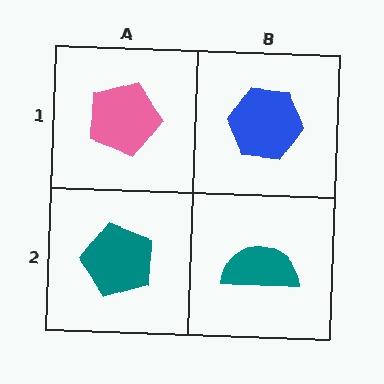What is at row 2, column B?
A teal semicircle.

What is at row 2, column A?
A teal pentagon.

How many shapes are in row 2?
2 shapes.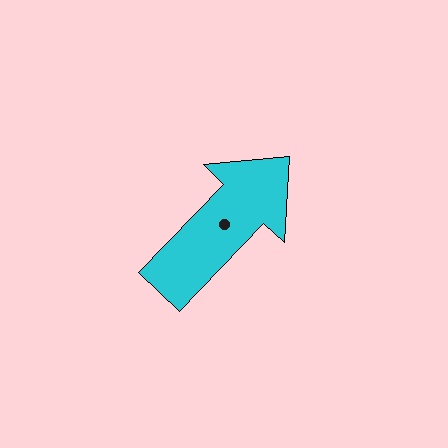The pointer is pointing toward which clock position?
Roughly 1 o'clock.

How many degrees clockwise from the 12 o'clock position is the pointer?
Approximately 44 degrees.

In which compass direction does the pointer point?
Northeast.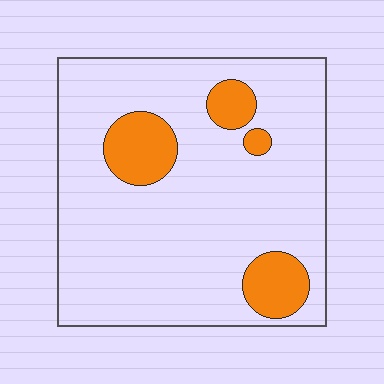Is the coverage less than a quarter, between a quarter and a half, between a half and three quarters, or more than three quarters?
Less than a quarter.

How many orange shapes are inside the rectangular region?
4.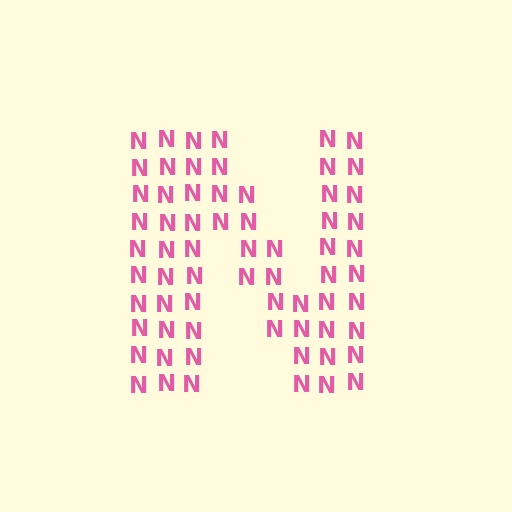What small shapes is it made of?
It is made of small letter N's.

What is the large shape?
The large shape is the letter N.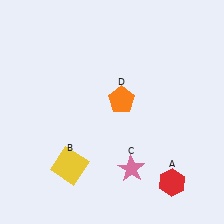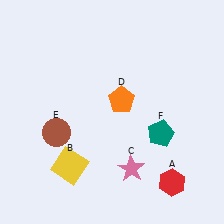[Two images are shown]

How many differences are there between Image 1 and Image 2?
There are 2 differences between the two images.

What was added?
A brown circle (E), a teal pentagon (F) were added in Image 2.